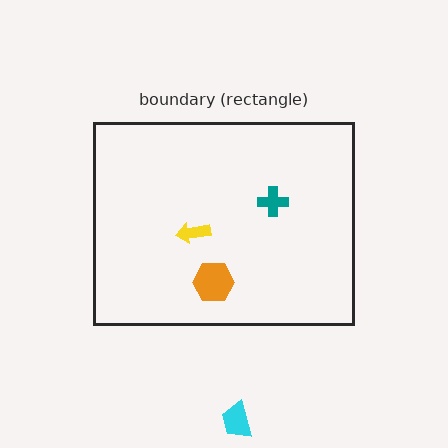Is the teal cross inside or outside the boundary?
Inside.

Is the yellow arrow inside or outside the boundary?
Inside.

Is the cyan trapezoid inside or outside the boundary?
Outside.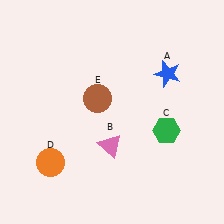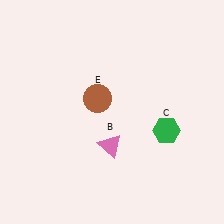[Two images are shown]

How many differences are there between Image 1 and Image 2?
There are 2 differences between the two images.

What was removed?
The orange circle (D), the blue star (A) were removed in Image 2.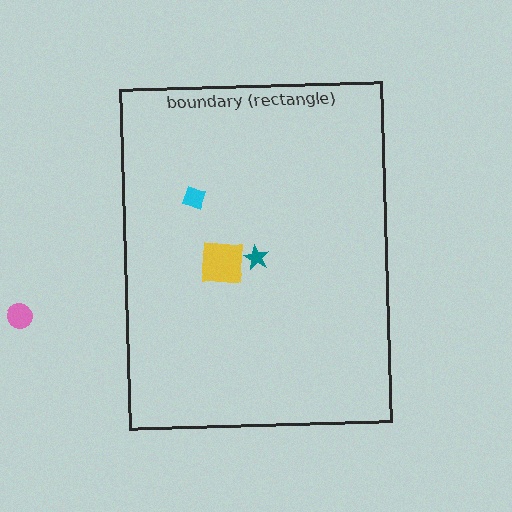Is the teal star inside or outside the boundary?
Inside.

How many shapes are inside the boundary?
3 inside, 1 outside.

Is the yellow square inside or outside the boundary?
Inside.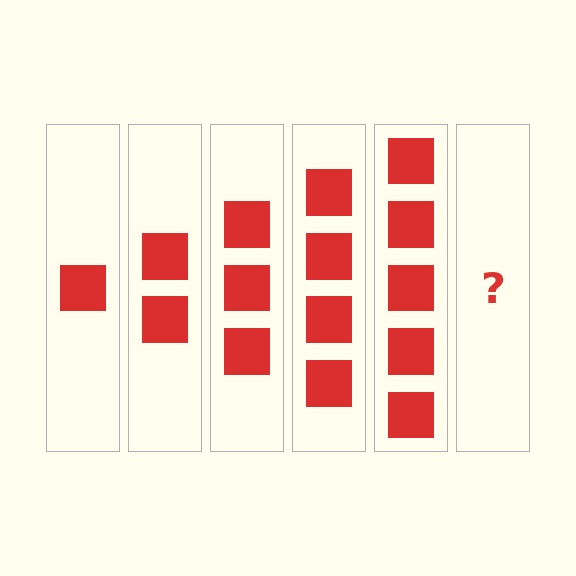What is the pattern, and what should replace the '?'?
The pattern is that each step adds one more square. The '?' should be 6 squares.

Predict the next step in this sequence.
The next step is 6 squares.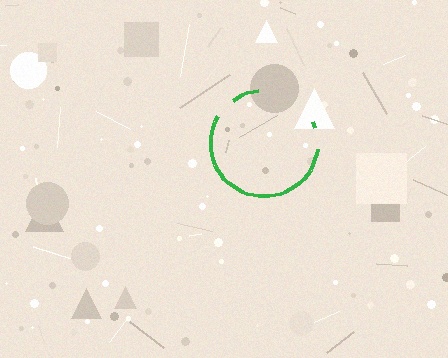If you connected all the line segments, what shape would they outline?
They would outline a circle.